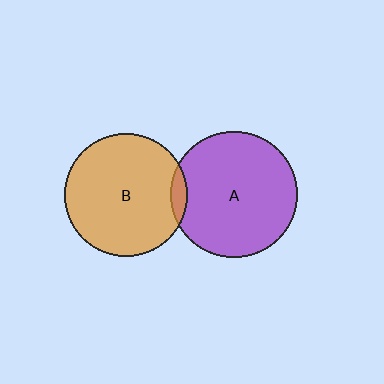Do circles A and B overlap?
Yes.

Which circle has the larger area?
Circle A (purple).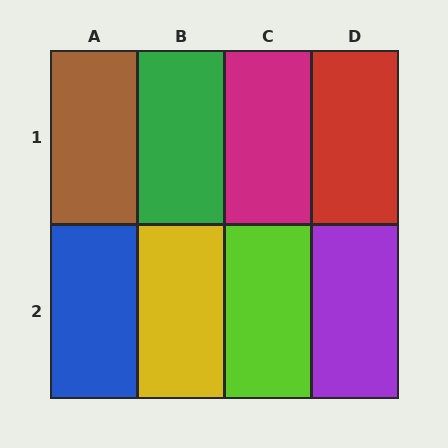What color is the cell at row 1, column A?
Brown.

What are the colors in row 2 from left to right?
Blue, yellow, lime, purple.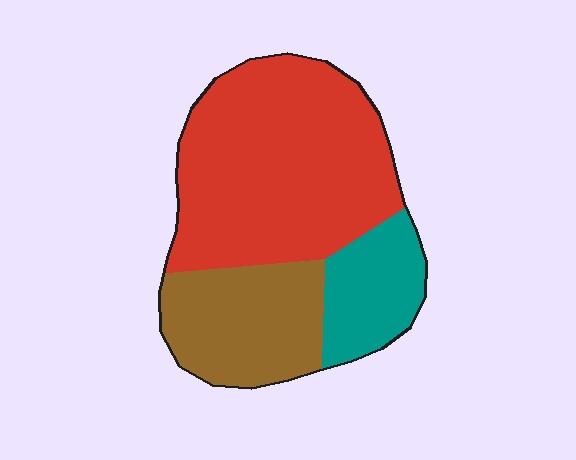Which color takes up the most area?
Red, at roughly 55%.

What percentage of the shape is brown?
Brown takes up about one quarter (1/4) of the shape.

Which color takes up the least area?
Teal, at roughly 15%.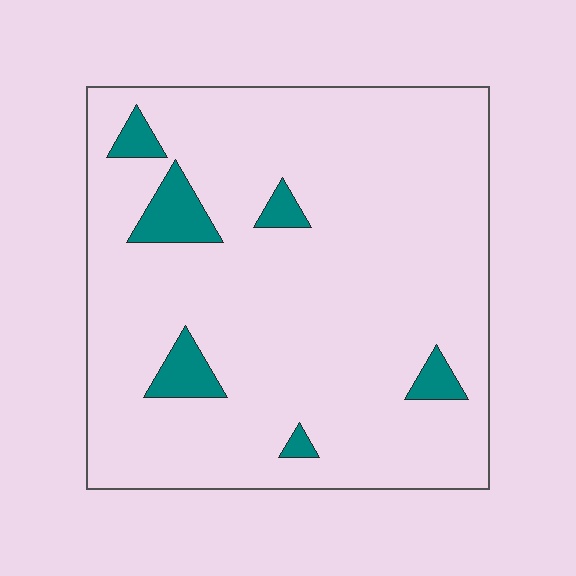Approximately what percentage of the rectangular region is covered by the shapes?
Approximately 10%.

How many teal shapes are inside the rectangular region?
6.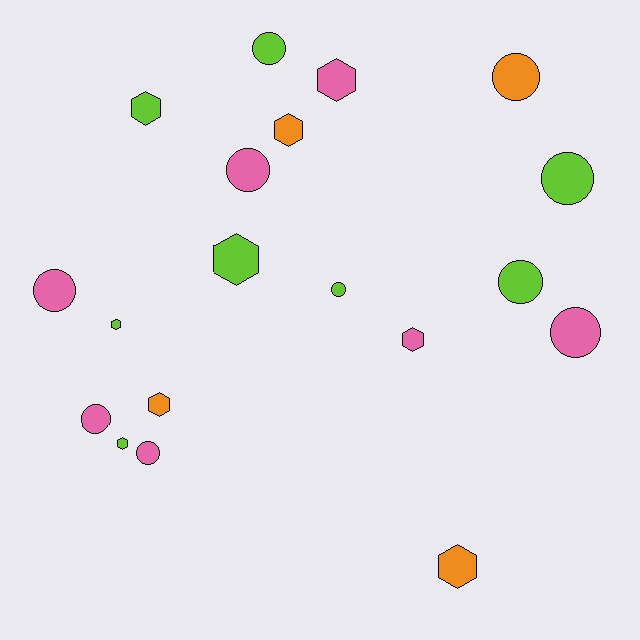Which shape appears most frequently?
Circle, with 10 objects.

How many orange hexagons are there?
There are 3 orange hexagons.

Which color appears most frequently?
Lime, with 8 objects.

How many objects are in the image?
There are 19 objects.